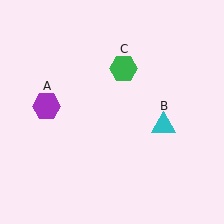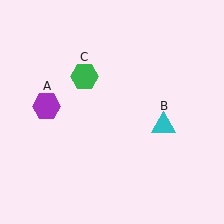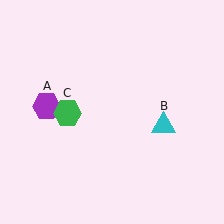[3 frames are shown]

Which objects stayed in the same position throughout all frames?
Purple hexagon (object A) and cyan triangle (object B) remained stationary.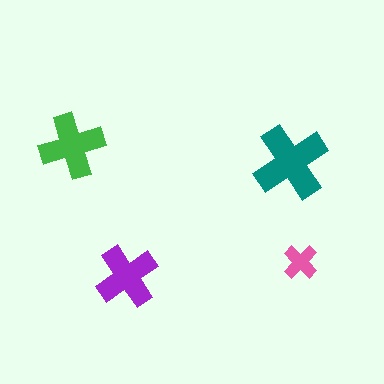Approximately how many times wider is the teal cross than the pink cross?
About 2 times wider.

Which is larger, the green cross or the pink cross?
The green one.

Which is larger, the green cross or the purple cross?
The green one.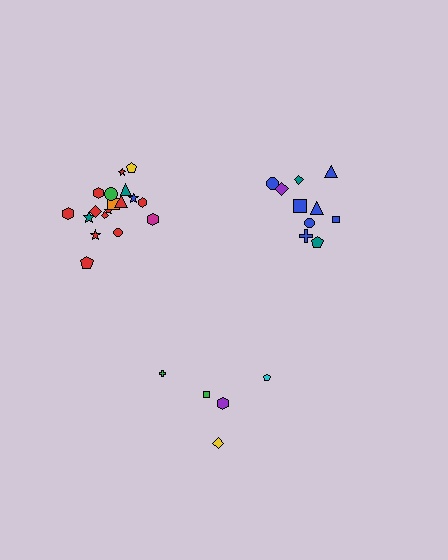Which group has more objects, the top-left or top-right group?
The top-left group.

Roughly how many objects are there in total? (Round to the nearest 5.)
Roughly 35 objects in total.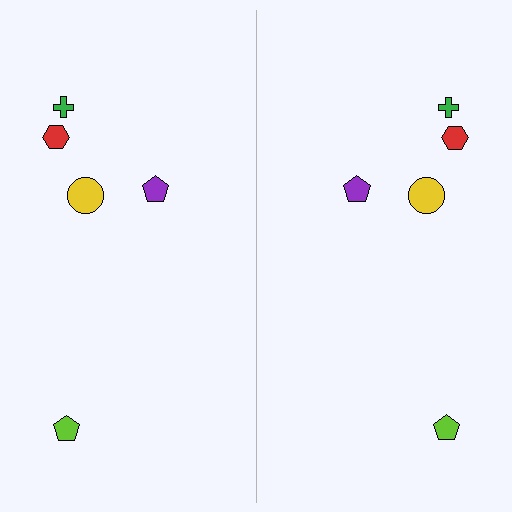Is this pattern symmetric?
Yes, this pattern has bilateral (reflection) symmetry.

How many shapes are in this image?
There are 10 shapes in this image.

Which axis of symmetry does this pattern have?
The pattern has a vertical axis of symmetry running through the center of the image.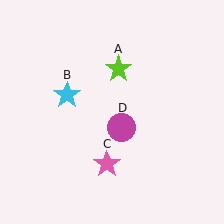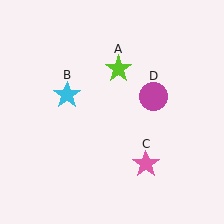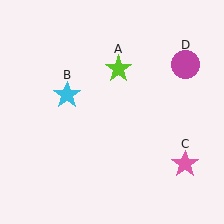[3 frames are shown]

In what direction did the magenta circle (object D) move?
The magenta circle (object D) moved up and to the right.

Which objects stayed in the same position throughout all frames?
Lime star (object A) and cyan star (object B) remained stationary.